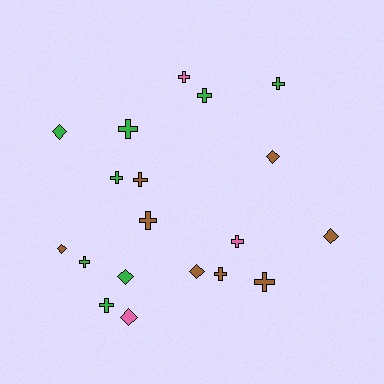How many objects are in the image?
There are 19 objects.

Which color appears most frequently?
Green, with 8 objects.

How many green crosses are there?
There are 6 green crosses.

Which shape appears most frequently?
Cross, with 12 objects.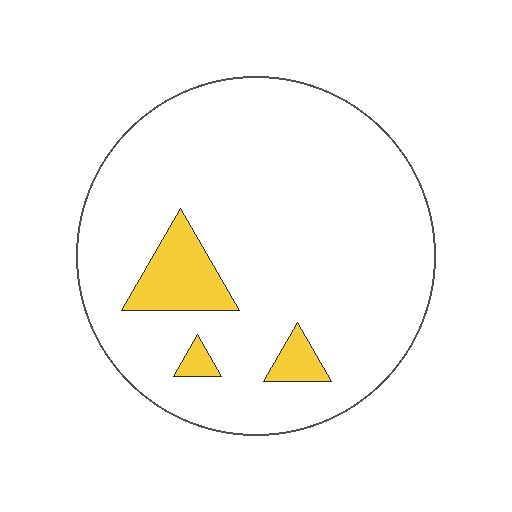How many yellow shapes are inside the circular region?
3.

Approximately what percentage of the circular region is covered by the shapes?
Approximately 10%.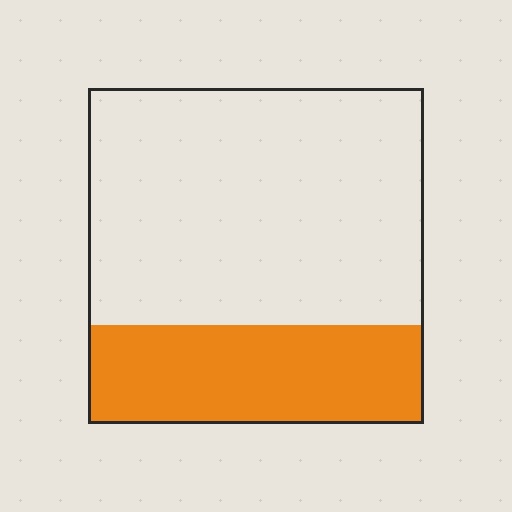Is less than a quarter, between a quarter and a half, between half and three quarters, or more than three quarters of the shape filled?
Between a quarter and a half.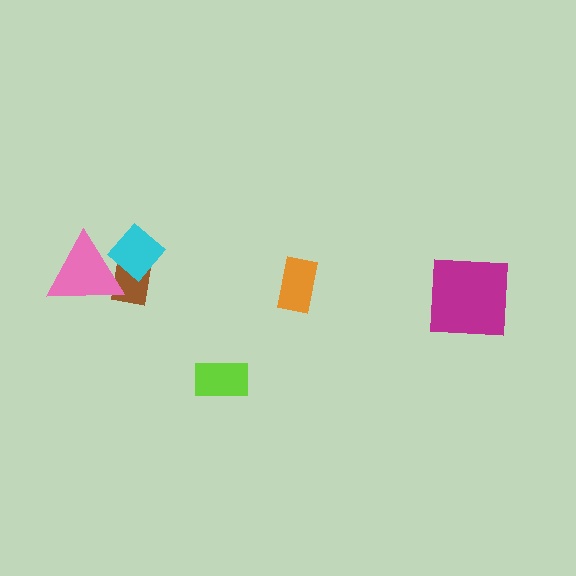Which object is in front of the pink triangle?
The cyan diamond is in front of the pink triangle.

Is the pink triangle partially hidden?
Yes, it is partially covered by another shape.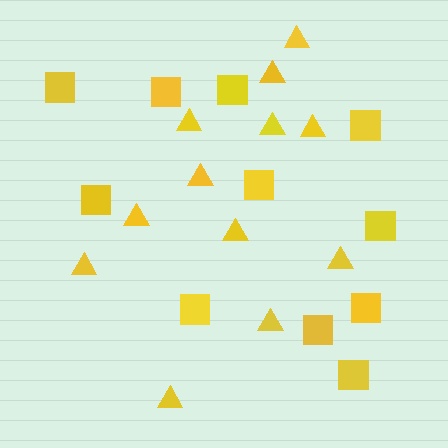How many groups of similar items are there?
There are 2 groups: one group of squares (11) and one group of triangles (12).